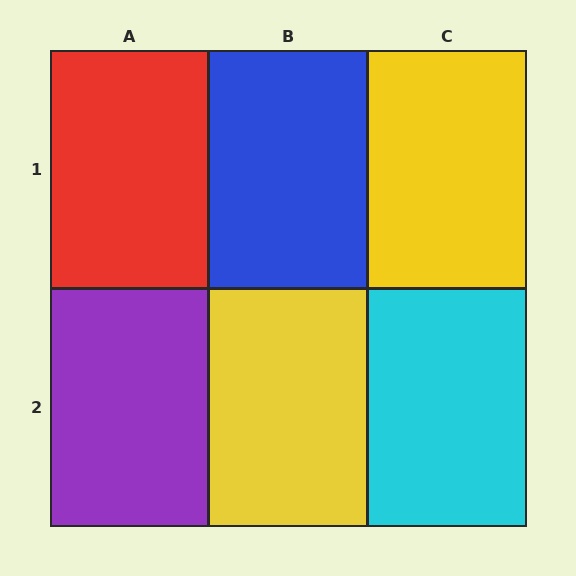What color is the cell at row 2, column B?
Yellow.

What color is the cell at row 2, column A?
Purple.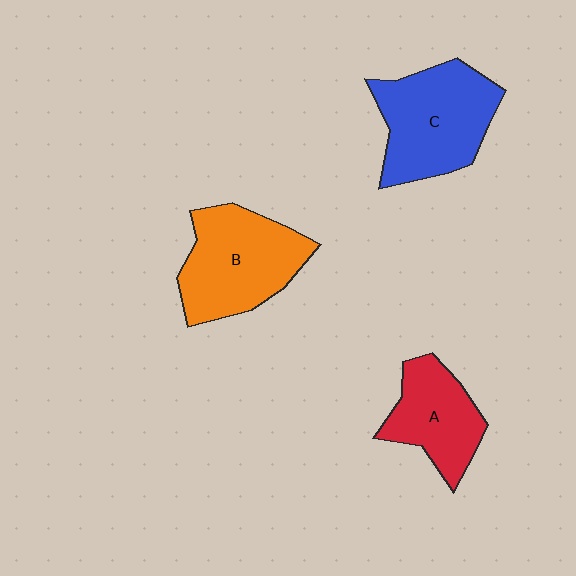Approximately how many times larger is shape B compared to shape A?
Approximately 1.4 times.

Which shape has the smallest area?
Shape A (red).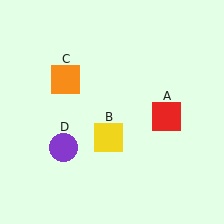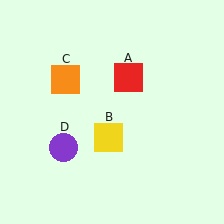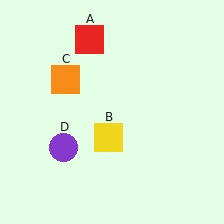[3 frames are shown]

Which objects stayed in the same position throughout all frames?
Yellow square (object B) and orange square (object C) and purple circle (object D) remained stationary.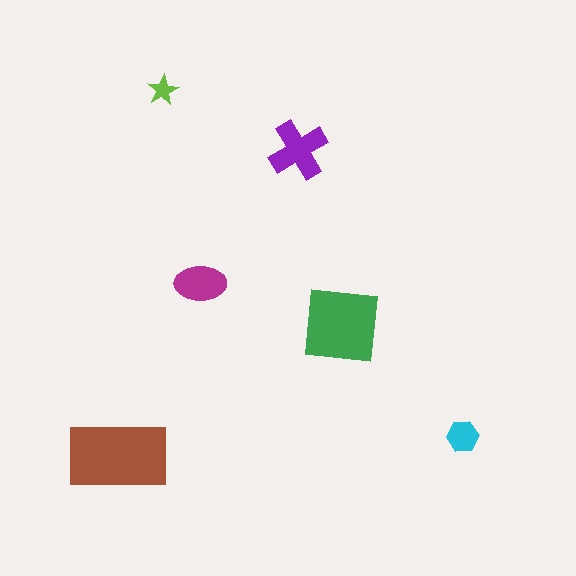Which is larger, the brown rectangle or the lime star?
The brown rectangle.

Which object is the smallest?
The lime star.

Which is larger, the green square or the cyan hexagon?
The green square.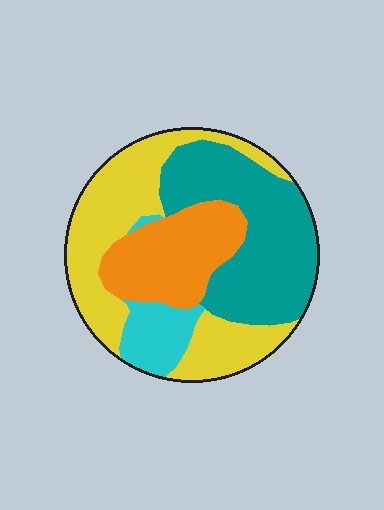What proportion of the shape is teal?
Teal takes up between a quarter and a half of the shape.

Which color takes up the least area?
Cyan, at roughly 10%.